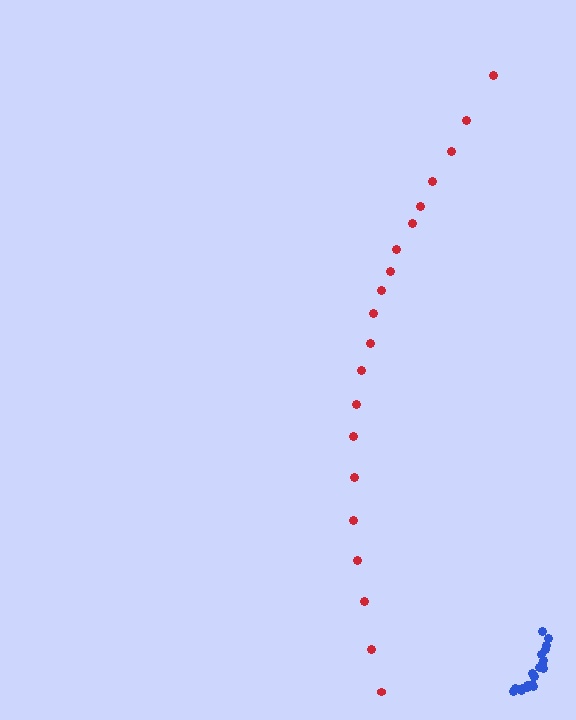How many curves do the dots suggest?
There are 2 distinct paths.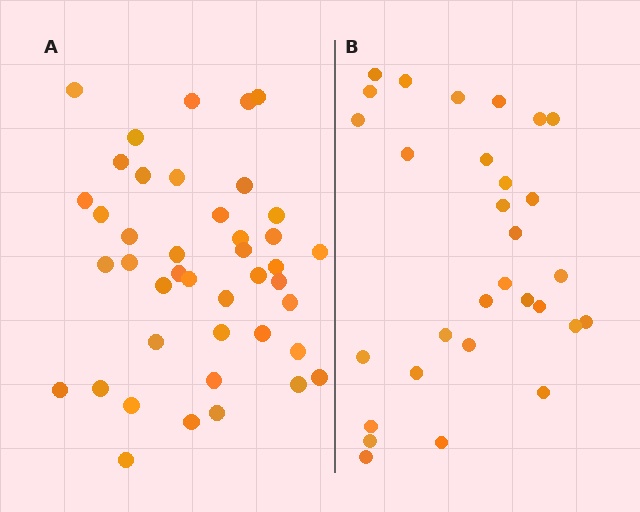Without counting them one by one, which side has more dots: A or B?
Region A (the left region) has more dots.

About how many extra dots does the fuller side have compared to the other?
Region A has roughly 12 or so more dots than region B.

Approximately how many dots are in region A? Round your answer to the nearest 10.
About 40 dots. (The exact count is 42, which rounds to 40.)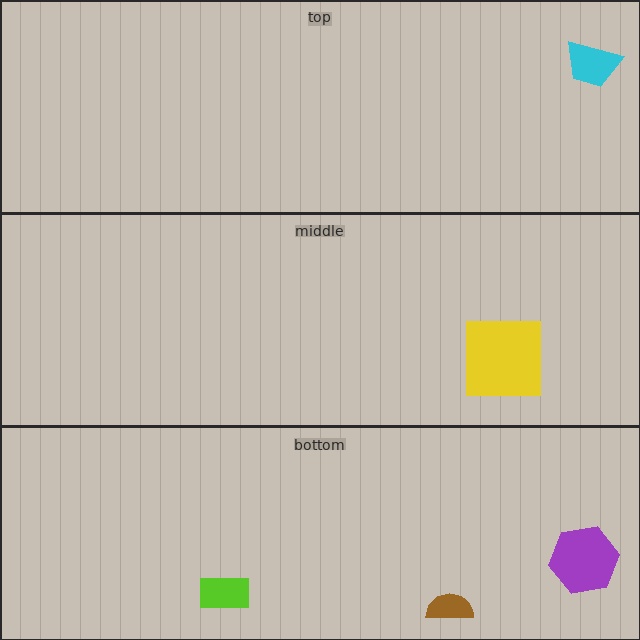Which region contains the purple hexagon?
The bottom region.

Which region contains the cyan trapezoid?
The top region.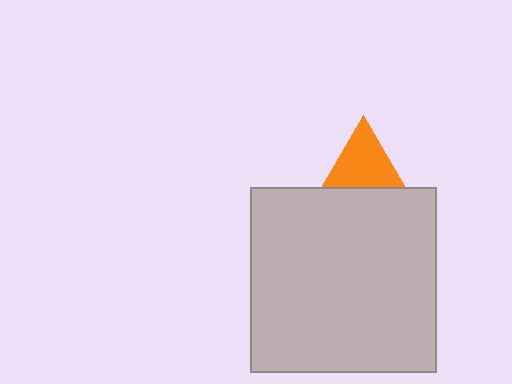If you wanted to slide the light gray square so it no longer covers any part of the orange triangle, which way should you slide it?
Slide it down — that is the most direct way to separate the two shapes.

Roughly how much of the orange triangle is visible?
About half of it is visible (roughly 47%).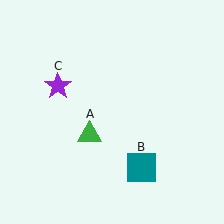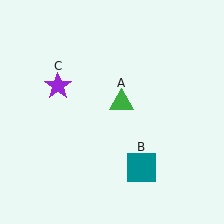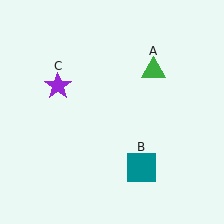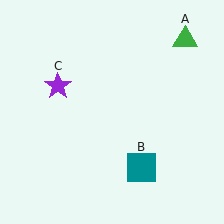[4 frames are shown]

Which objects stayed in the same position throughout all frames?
Teal square (object B) and purple star (object C) remained stationary.